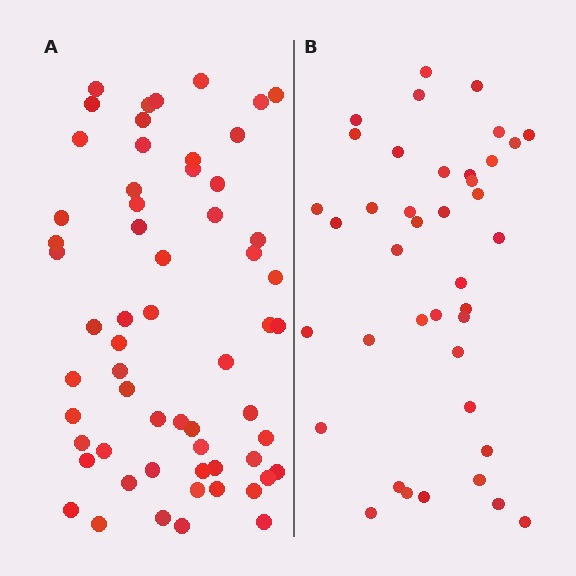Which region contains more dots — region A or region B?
Region A (the left region) has more dots.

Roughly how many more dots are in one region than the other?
Region A has approximately 20 more dots than region B.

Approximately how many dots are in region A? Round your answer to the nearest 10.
About 60 dots.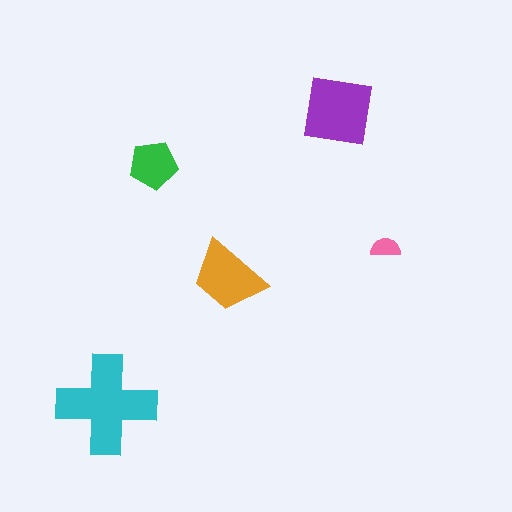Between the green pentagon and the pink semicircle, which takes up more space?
The green pentagon.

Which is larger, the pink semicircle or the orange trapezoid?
The orange trapezoid.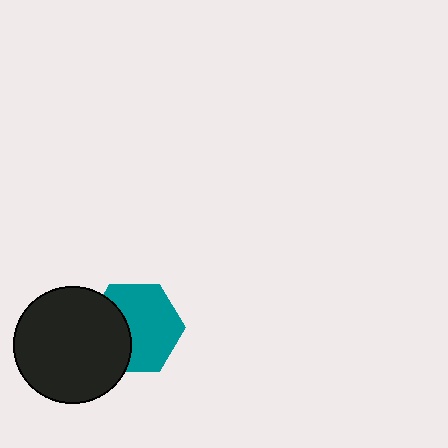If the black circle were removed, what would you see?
You would see the complete teal hexagon.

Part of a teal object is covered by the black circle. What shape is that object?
It is a hexagon.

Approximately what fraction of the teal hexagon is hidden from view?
Roughly 35% of the teal hexagon is hidden behind the black circle.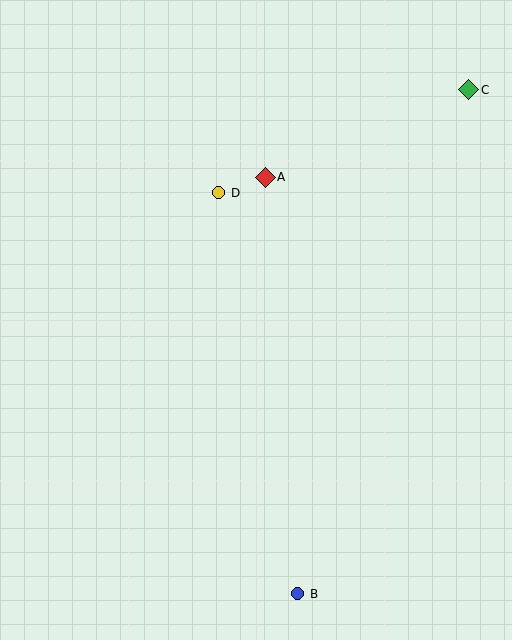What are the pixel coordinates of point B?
Point B is at (298, 594).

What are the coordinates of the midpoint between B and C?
The midpoint between B and C is at (383, 342).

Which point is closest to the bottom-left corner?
Point B is closest to the bottom-left corner.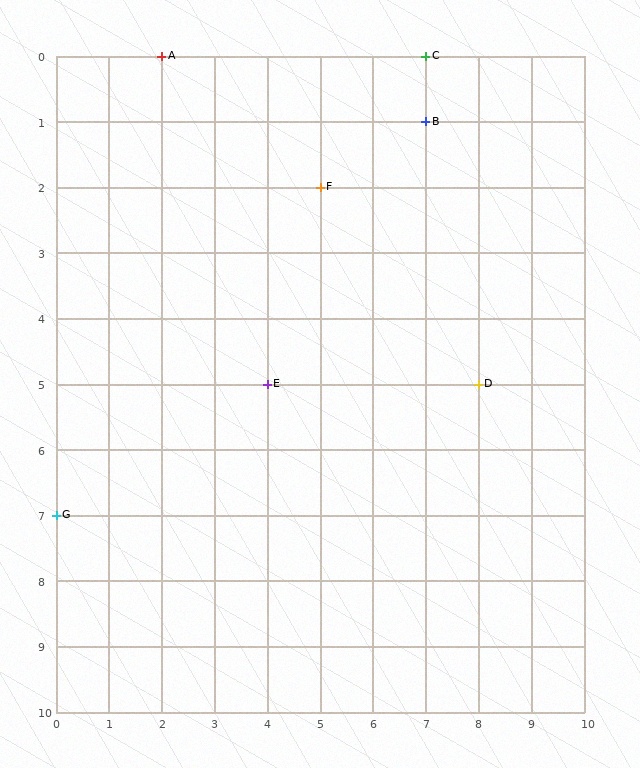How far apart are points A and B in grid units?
Points A and B are 5 columns and 1 row apart (about 5.1 grid units diagonally).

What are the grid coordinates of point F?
Point F is at grid coordinates (5, 2).